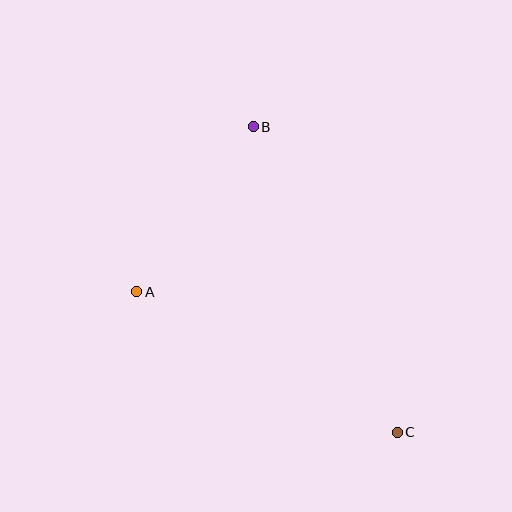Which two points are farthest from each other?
Points B and C are farthest from each other.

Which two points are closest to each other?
Points A and B are closest to each other.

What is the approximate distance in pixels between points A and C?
The distance between A and C is approximately 296 pixels.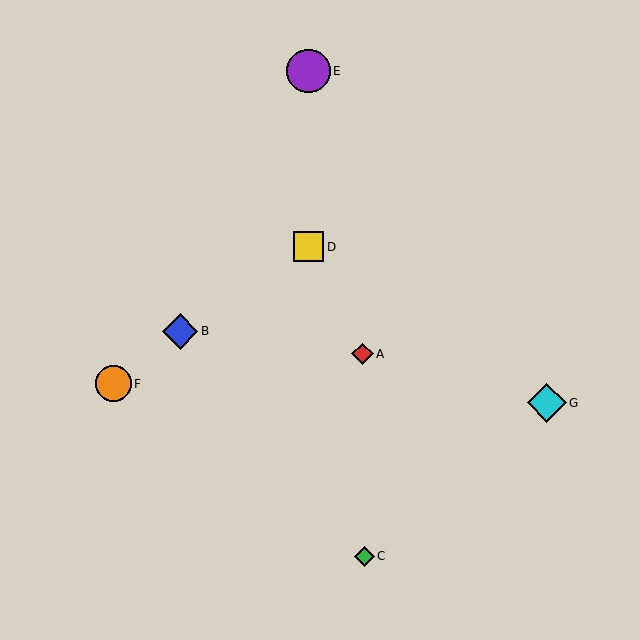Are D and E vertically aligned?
Yes, both are at x≈309.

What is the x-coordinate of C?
Object C is at x≈364.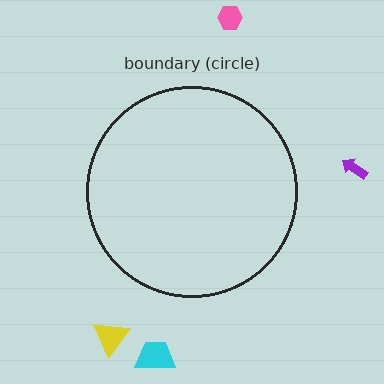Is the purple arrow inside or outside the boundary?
Outside.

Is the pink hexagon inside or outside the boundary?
Outside.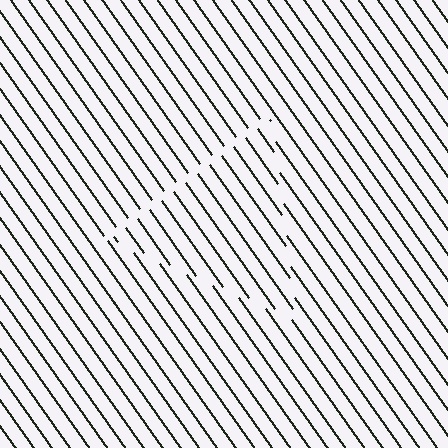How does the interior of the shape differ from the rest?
The interior of the shape contains the same grating, shifted by half a period — the contour is defined by the phase discontinuity where line-ends from the inner and outer gratings abut.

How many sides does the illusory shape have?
3 sides — the line-ends trace a triangle.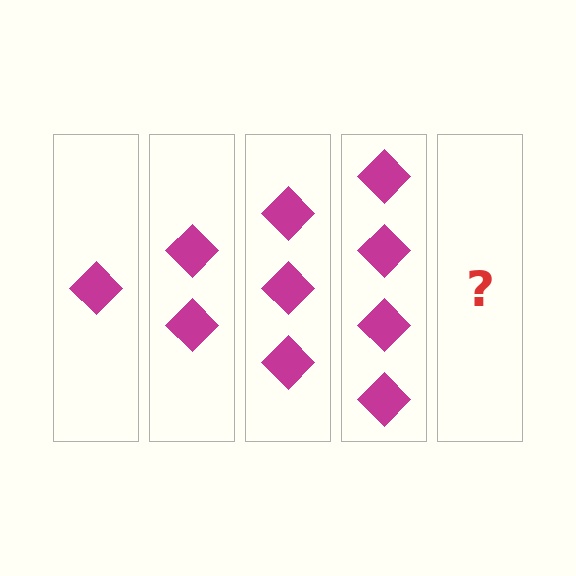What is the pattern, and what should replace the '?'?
The pattern is that each step adds one more diamond. The '?' should be 5 diamonds.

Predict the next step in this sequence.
The next step is 5 diamonds.